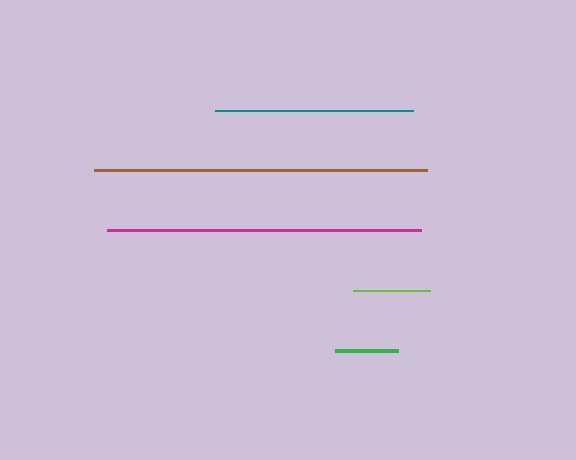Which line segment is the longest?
The brown line is the longest at approximately 334 pixels.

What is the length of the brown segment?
The brown segment is approximately 334 pixels long.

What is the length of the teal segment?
The teal segment is approximately 197 pixels long.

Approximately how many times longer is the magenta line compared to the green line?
The magenta line is approximately 5.0 times the length of the green line.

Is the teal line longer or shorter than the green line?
The teal line is longer than the green line.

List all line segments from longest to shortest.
From longest to shortest: brown, magenta, teal, lime, green.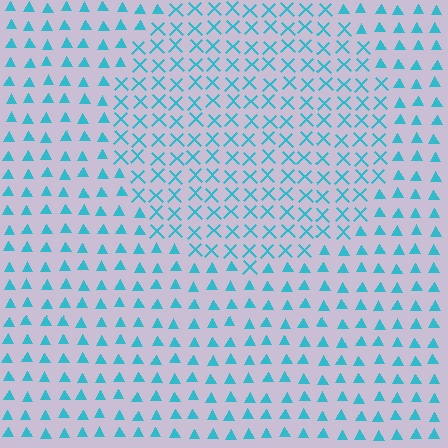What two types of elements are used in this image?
The image uses X marks inside the circle region and triangles outside it.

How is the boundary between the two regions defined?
The boundary is defined by a change in element shape: X marks inside vs. triangles outside. All elements share the same color and spacing.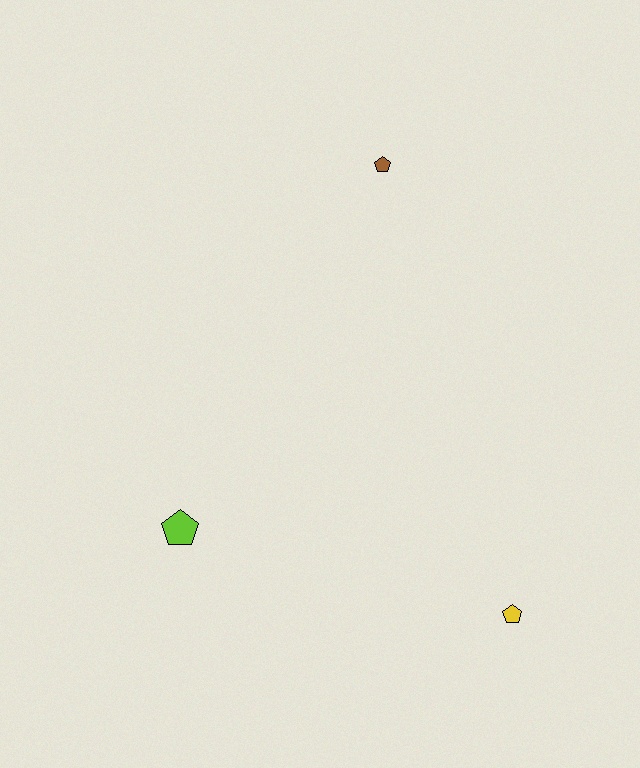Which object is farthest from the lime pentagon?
The brown pentagon is farthest from the lime pentagon.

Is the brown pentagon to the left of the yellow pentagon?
Yes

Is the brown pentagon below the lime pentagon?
No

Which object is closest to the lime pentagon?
The yellow pentagon is closest to the lime pentagon.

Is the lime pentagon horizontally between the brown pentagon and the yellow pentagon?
No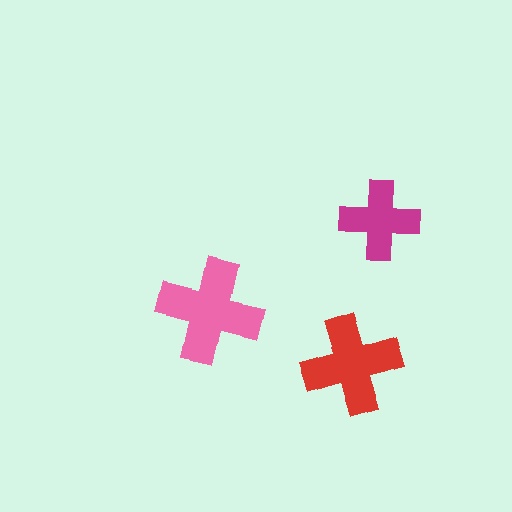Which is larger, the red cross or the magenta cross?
The red one.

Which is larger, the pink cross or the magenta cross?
The pink one.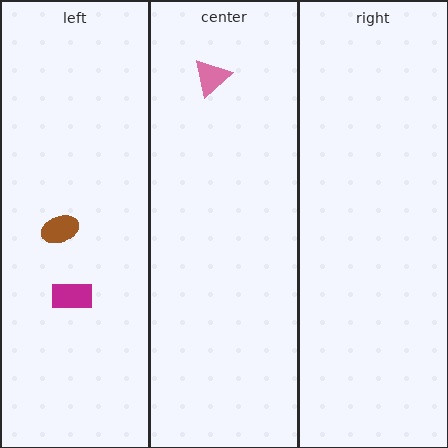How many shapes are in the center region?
1.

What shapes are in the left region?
The brown ellipse, the magenta rectangle.